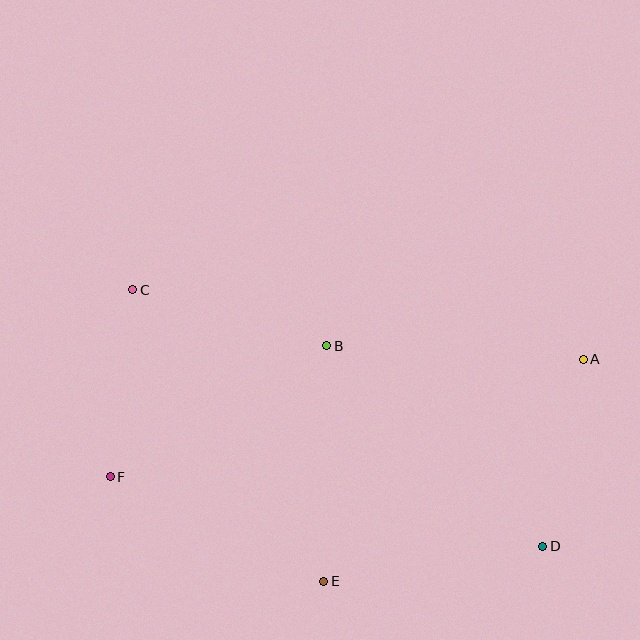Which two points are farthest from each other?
Points A and F are farthest from each other.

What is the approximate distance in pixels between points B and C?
The distance between B and C is approximately 202 pixels.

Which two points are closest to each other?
Points C and F are closest to each other.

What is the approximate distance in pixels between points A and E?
The distance between A and E is approximately 341 pixels.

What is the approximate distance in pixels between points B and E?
The distance between B and E is approximately 235 pixels.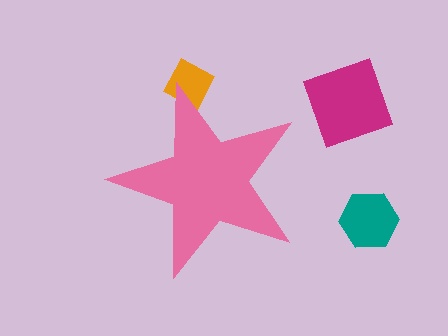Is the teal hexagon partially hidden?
No, the teal hexagon is fully visible.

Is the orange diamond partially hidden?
Yes, the orange diamond is partially hidden behind the pink star.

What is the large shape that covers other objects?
A pink star.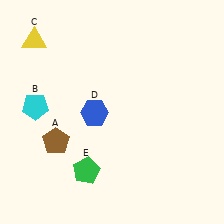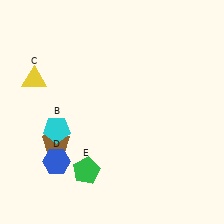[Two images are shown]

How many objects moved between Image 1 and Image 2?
3 objects moved between the two images.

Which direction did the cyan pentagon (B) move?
The cyan pentagon (B) moved down.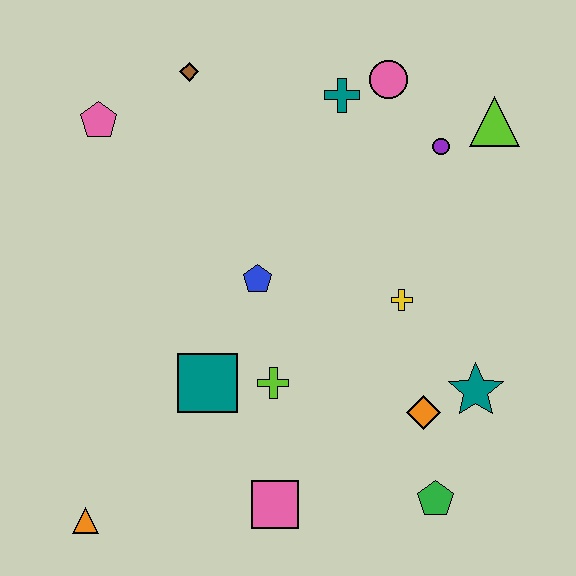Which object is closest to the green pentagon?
The orange diamond is closest to the green pentagon.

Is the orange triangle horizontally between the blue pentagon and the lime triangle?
No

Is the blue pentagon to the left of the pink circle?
Yes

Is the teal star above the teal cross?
No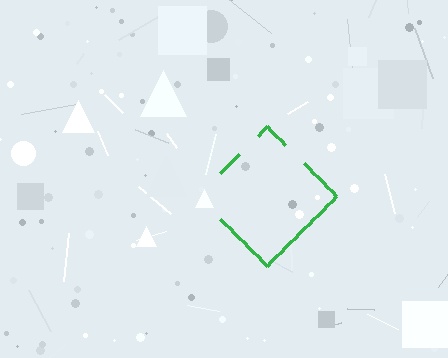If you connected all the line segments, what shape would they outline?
They would outline a diamond.